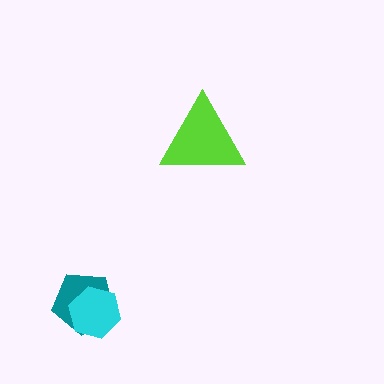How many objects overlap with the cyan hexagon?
1 object overlaps with the cyan hexagon.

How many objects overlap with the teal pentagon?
1 object overlaps with the teal pentagon.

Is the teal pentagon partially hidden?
Yes, it is partially covered by another shape.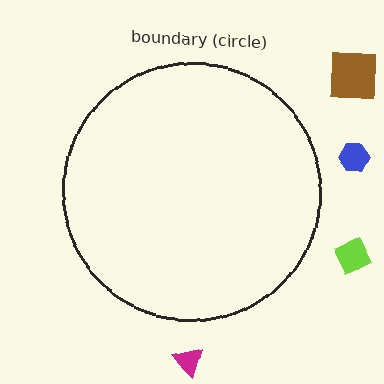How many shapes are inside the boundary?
0 inside, 4 outside.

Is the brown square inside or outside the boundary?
Outside.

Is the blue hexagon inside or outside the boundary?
Outside.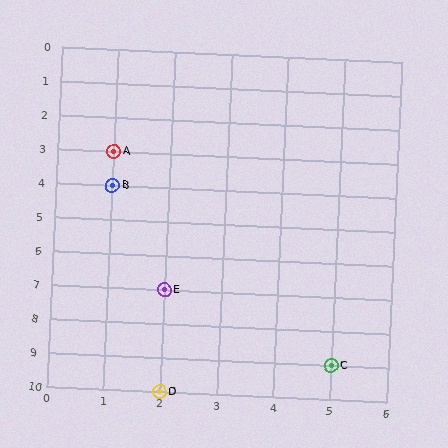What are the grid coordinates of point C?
Point C is at grid coordinates (5, 9).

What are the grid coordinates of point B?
Point B is at grid coordinates (1, 4).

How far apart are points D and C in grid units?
Points D and C are 3 columns and 1 row apart (about 3.2 grid units diagonally).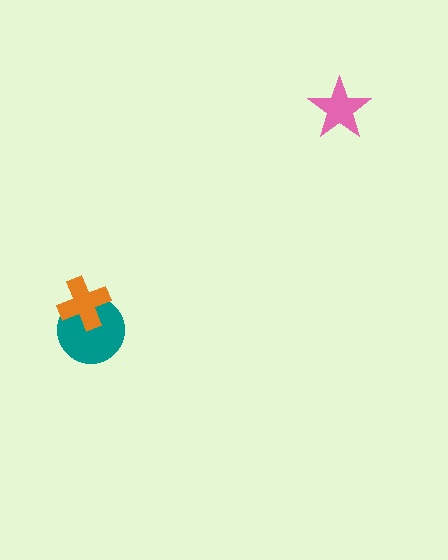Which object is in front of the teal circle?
The orange cross is in front of the teal circle.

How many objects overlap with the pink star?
0 objects overlap with the pink star.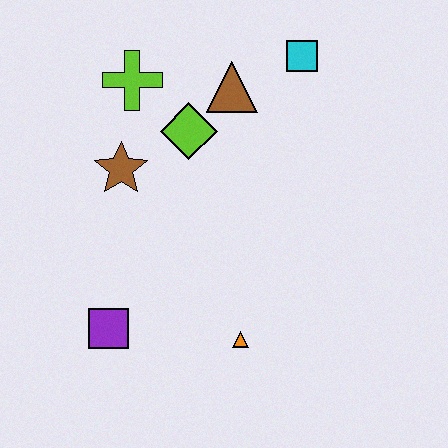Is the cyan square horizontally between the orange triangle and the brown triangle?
No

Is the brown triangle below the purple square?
No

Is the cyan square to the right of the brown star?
Yes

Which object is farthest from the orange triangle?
The cyan square is farthest from the orange triangle.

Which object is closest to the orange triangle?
The purple square is closest to the orange triangle.